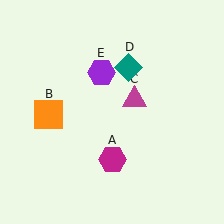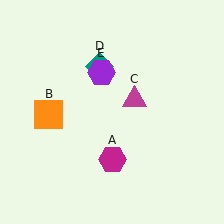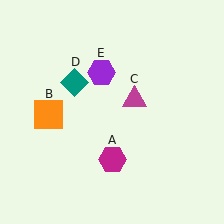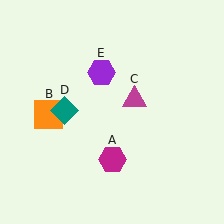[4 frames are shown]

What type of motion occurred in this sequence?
The teal diamond (object D) rotated counterclockwise around the center of the scene.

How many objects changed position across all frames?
1 object changed position: teal diamond (object D).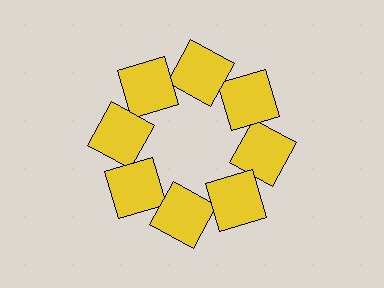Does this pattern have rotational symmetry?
Yes, this pattern has 8-fold rotational symmetry. It looks the same after rotating 45 degrees around the center.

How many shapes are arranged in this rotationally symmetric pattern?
There are 8 shapes, arranged in 8 groups of 1.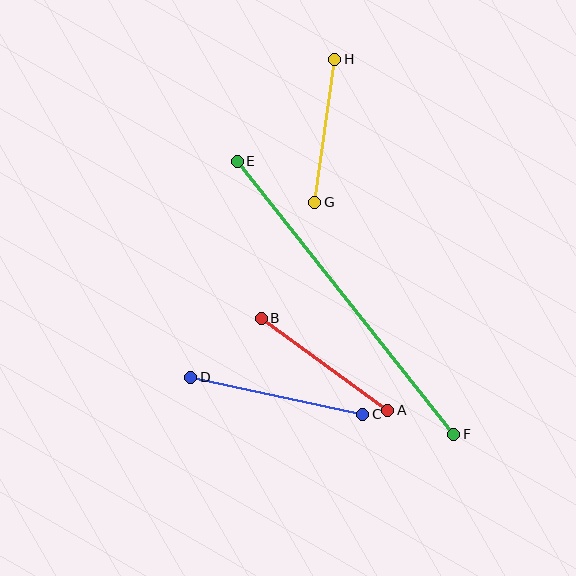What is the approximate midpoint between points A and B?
The midpoint is at approximately (325, 364) pixels.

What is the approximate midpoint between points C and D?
The midpoint is at approximately (277, 396) pixels.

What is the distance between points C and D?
The distance is approximately 176 pixels.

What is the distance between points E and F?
The distance is approximately 349 pixels.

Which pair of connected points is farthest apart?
Points E and F are farthest apart.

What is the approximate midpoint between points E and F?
The midpoint is at approximately (346, 298) pixels.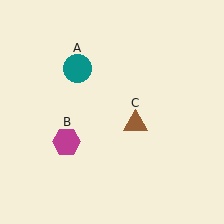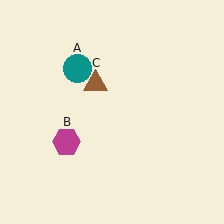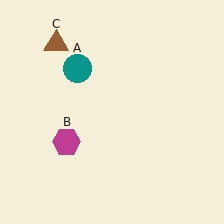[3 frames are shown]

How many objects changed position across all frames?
1 object changed position: brown triangle (object C).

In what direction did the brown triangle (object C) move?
The brown triangle (object C) moved up and to the left.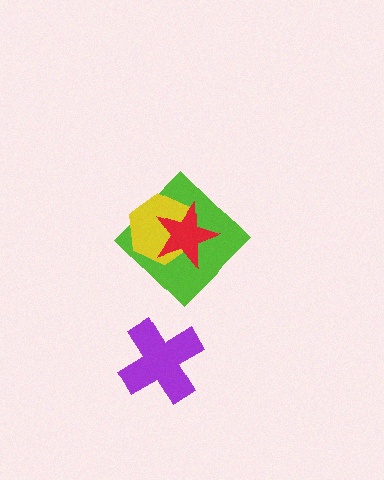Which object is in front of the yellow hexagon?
The red star is in front of the yellow hexagon.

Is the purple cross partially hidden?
No, no other shape covers it.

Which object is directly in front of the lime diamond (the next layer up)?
The yellow hexagon is directly in front of the lime diamond.